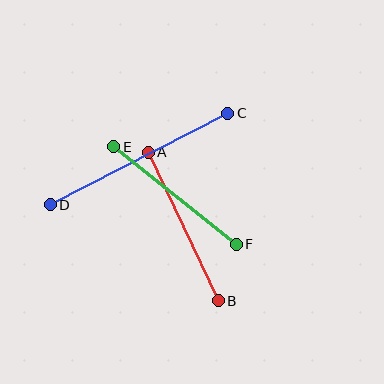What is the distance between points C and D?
The distance is approximately 200 pixels.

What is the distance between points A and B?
The distance is approximately 164 pixels.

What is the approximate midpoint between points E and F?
The midpoint is at approximately (175, 195) pixels.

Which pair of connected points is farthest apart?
Points C and D are farthest apart.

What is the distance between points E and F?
The distance is approximately 157 pixels.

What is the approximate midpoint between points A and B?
The midpoint is at approximately (183, 226) pixels.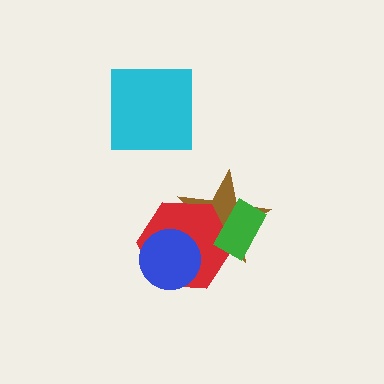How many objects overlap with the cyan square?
0 objects overlap with the cyan square.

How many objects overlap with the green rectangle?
2 objects overlap with the green rectangle.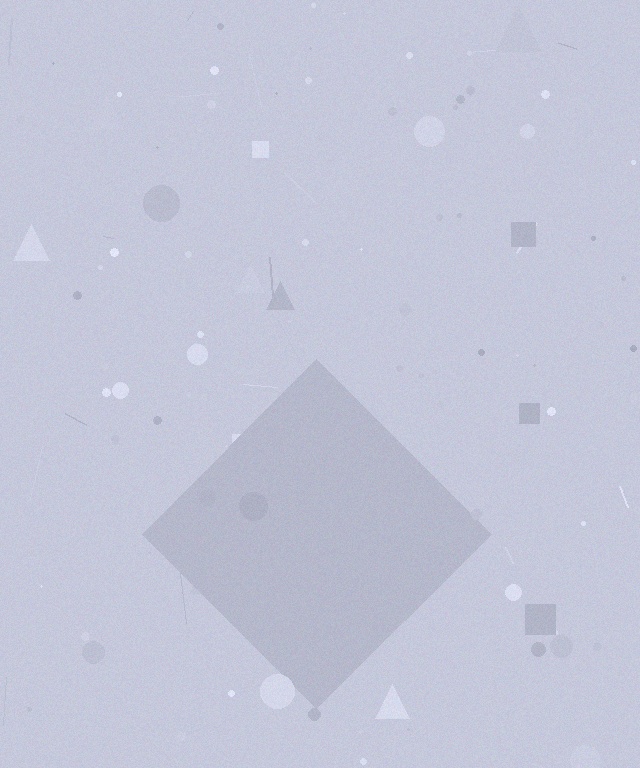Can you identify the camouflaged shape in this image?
The camouflaged shape is a diamond.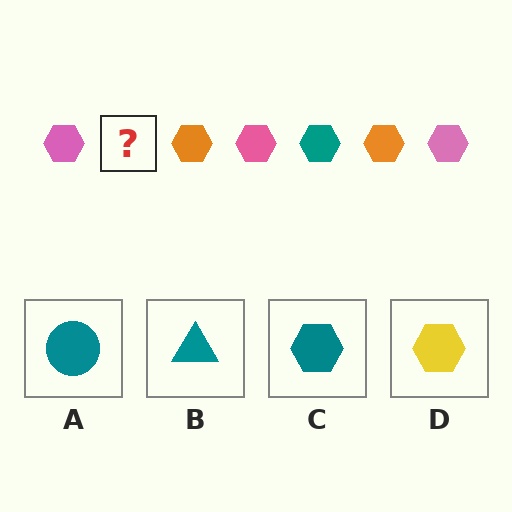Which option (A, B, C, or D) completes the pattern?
C.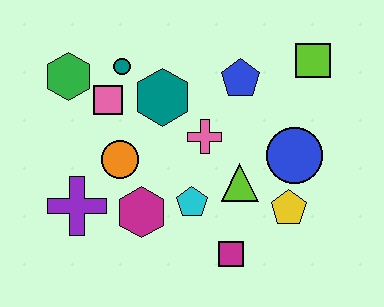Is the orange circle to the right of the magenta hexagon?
No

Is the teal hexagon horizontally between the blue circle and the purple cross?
Yes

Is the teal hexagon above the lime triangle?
Yes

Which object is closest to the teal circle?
The pink square is closest to the teal circle.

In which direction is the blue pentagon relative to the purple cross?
The blue pentagon is to the right of the purple cross.